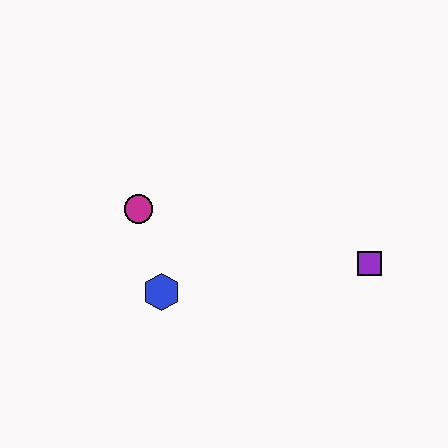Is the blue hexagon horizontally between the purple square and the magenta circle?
Yes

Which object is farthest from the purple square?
The magenta circle is farthest from the purple square.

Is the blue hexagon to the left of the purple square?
Yes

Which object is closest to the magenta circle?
The blue hexagon is closest to the magenta circle.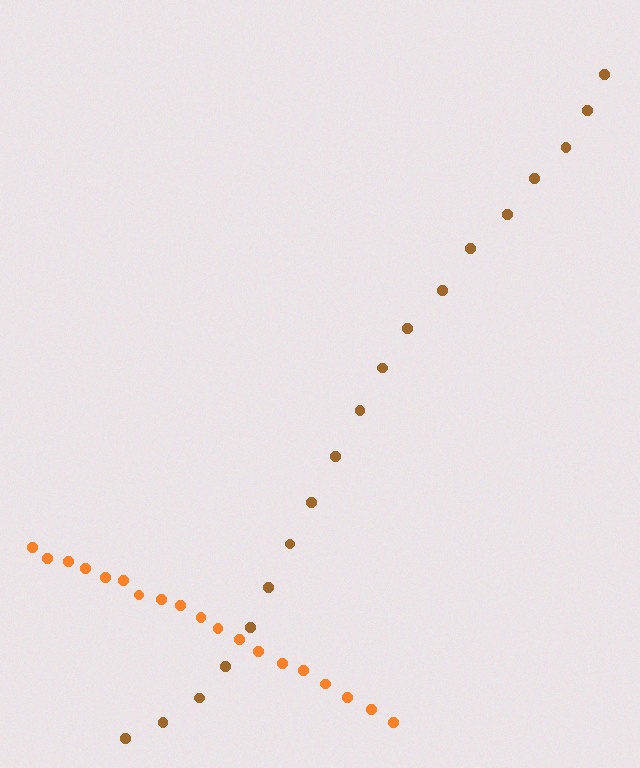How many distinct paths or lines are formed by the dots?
There are 2 distinct paths.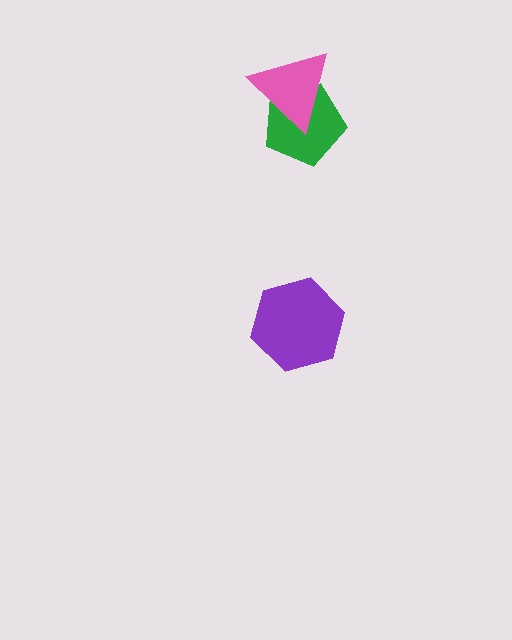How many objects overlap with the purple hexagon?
0 objects overlap with the purple hexagon.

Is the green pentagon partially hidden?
Yes, it is partially covered by another shape.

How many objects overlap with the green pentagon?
1 object overlaps with the green pentagon.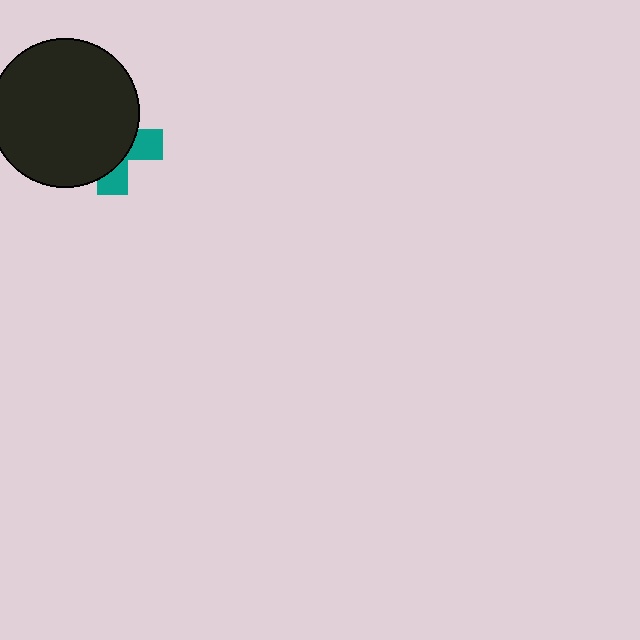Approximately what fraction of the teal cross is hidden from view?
Roughly 68% of the teal cross is hidden behind the black circle.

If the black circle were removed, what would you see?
You would see the complete teal cross.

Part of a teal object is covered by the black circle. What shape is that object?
It is a cross.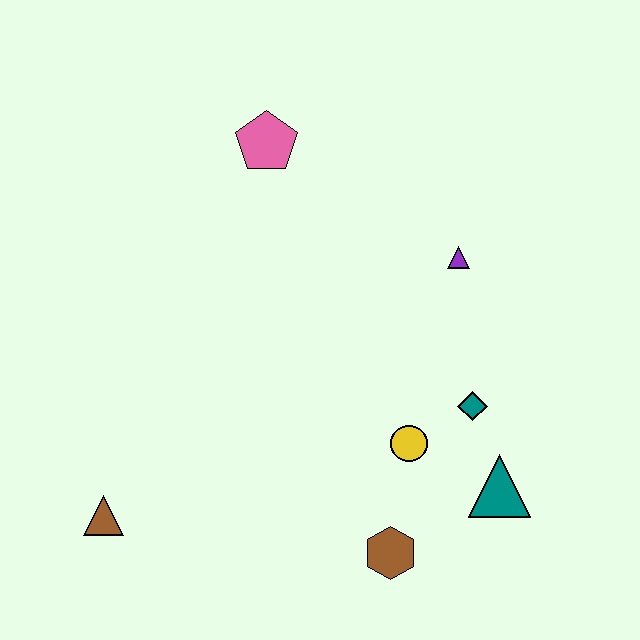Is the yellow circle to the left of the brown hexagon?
No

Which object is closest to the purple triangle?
The teal diamond is closest to the purple triangle.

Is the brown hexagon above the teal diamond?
No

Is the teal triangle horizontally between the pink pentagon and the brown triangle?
No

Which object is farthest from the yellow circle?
The pink pentagon is farthest from the yellow circle.